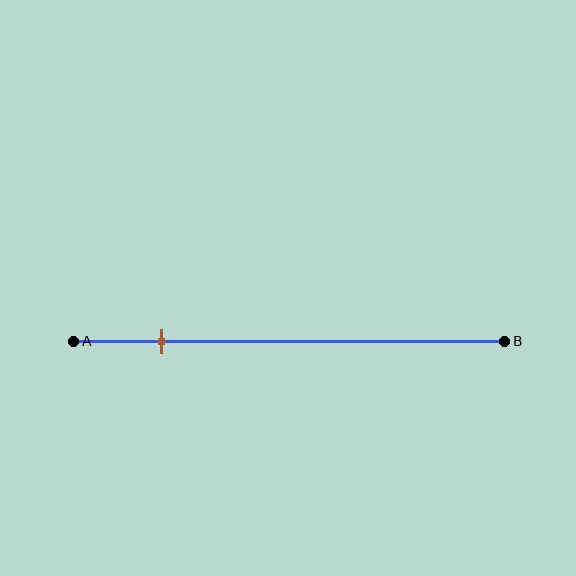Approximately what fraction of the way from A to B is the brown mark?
The brown mark is approximately 20% of the way from A to B.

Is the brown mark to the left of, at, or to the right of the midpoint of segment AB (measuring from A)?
The brown mark is to the left of the midpoint of segment AB.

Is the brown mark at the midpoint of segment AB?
No, the mark is at about 20% from A, not at the 50% midpoint.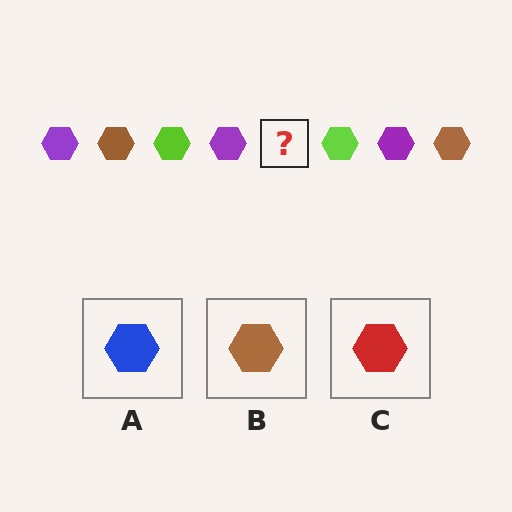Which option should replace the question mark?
Option B.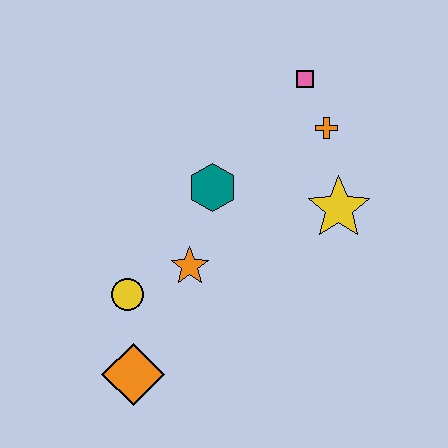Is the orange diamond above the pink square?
No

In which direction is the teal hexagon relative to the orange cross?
The teal hexagon is to the left of the orange cross.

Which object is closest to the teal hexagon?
The orange star is closest to the teal hexagon.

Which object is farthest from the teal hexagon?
The orange diamond is farthest from the teal hexagon.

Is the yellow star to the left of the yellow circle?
No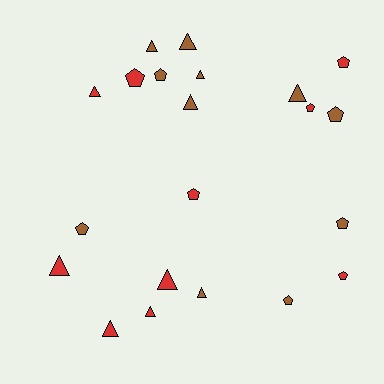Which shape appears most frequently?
Triangle, with 11 objects.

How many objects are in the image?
There are 21 objects.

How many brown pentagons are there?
There are 5 brown pentagons.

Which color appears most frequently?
Brown, with 11 objects.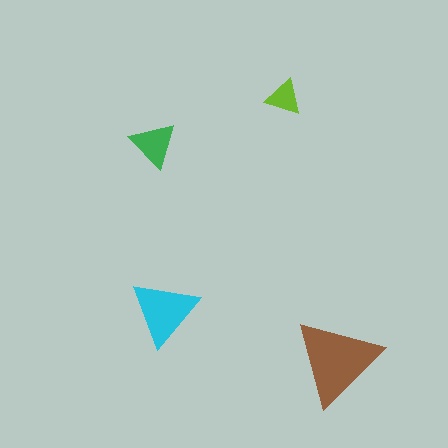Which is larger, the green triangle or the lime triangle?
The green one.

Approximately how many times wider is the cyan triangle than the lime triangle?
About 2 times wider.